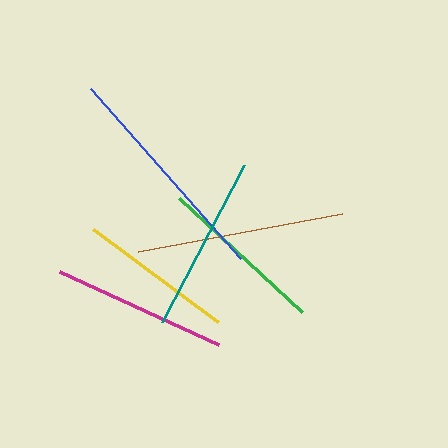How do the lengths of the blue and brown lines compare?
The blue and brown lines are approximately the same length.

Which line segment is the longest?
The blue line is the longest at approximately 226 pixels.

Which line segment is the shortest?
The yellow line is the shortest at approximately 155 pixels.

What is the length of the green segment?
The green segment is approximately 168 pixels long.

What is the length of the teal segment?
The teal segment is approximately 177 pixels long.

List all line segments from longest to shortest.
From longest to shortest: blue, brown, teal, magenta, green, yellow.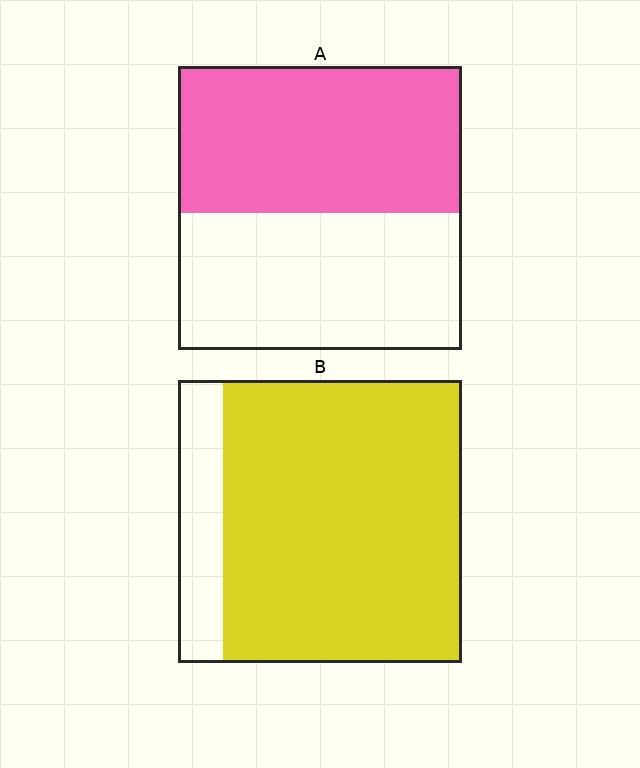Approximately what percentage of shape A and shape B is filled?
A is approximately 50% and B is approximately 85%.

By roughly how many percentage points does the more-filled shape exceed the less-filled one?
By roughly 30 percentage points (B over A).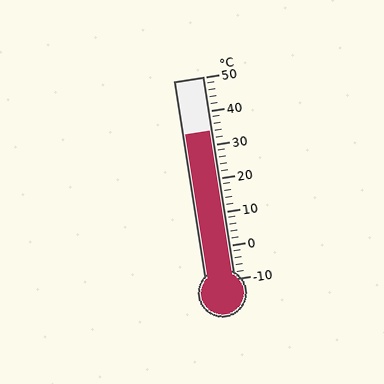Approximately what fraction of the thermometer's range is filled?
The thermometer is filled to approximately 75% of its range.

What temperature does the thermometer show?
The thermometer shows approximately 34°C.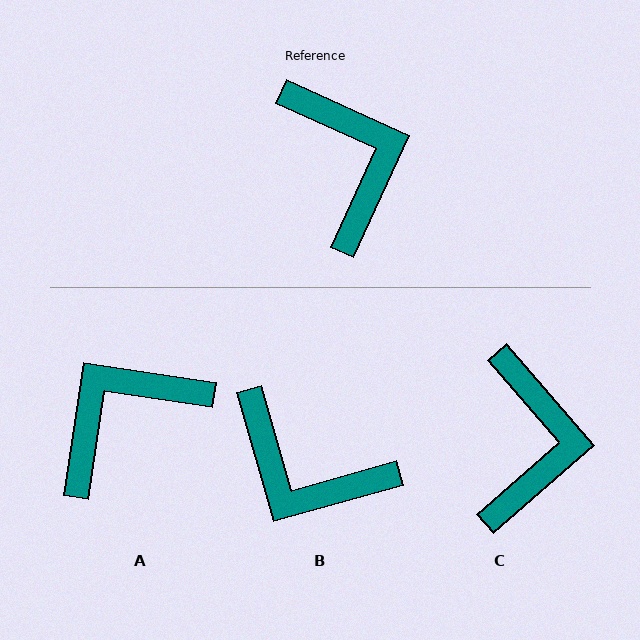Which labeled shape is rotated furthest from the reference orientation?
B, about 140 degrees away.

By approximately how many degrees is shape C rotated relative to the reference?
Approximately 25 degrees clockwise.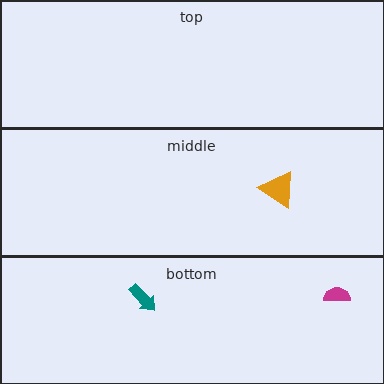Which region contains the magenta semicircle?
The bottom region.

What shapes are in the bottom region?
The magenta semicircle, the teal arrow.